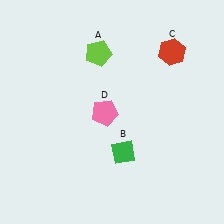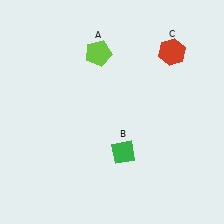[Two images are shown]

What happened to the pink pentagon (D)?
The pink pentagon (D) was removed in Image 2. It was in the bottom-left area of Image 1.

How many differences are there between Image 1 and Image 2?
There is 1 difference between the two images.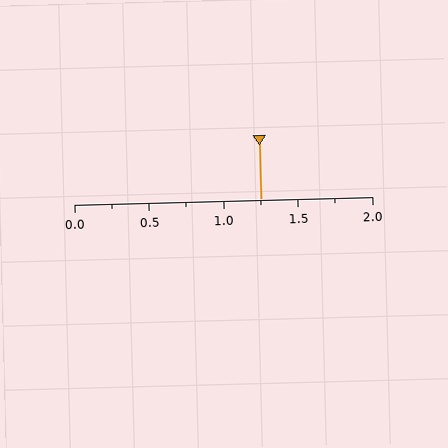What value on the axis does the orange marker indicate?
The marker indicates approximately 1.25.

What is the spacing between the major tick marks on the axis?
The major ticks are spaced 0.5 apart.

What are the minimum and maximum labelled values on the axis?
The axis runs from 0.0 to 2.0.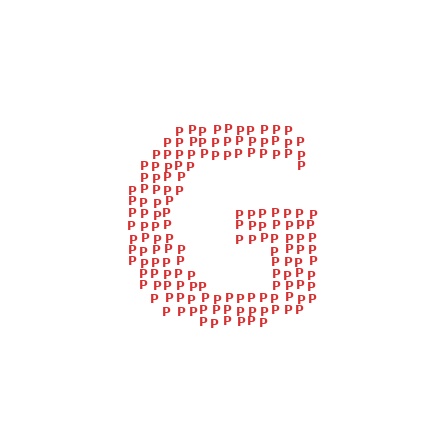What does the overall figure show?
The overall figure shows the letter G.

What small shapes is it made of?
It is made of small letter P's.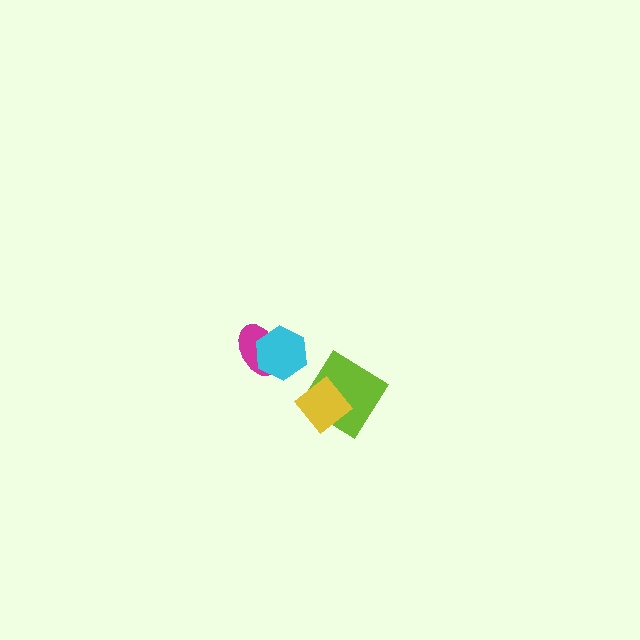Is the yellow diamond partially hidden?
No, no other shape covers it.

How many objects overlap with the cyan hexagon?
1 object overlaps with the cyan hexagon.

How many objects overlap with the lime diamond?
1 object overlaps with the lime diamond.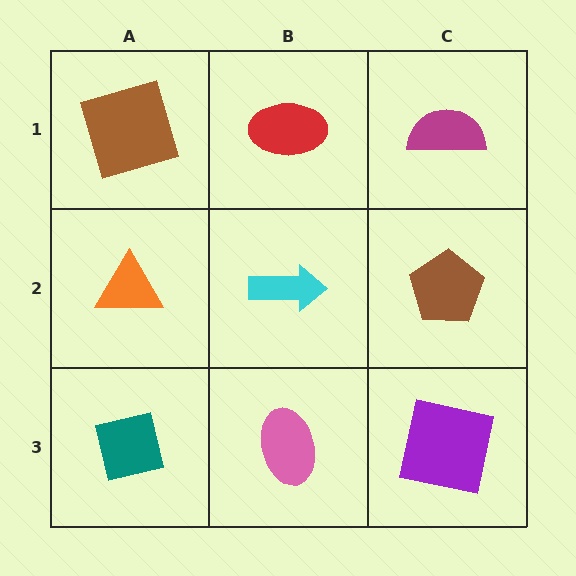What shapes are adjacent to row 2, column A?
A brown square (row 1, column A), a teal square (row 3, column A), a cyan arrow (row 2, column B).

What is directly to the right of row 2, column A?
A cyan arrow.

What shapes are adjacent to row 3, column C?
A brown pentagon (row 2, column C), a pink ellipse (row 3, column B).